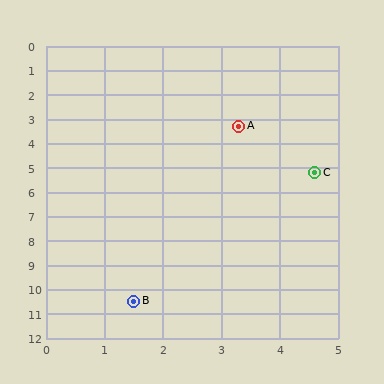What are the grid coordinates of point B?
Point B is at approximately (1.5, 10.5).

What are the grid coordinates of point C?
Point C is at approximately (4.6, 5.2).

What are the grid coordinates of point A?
Point A is at approximately (3.3, 3.3).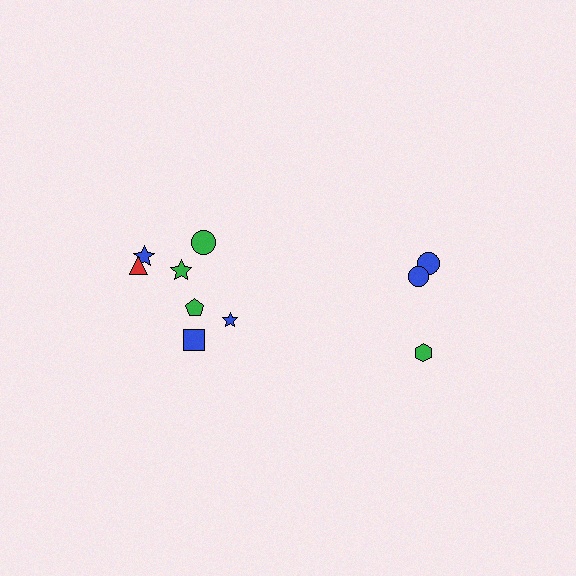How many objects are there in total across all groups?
There are 10 objects.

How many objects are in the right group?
There are 3 objects.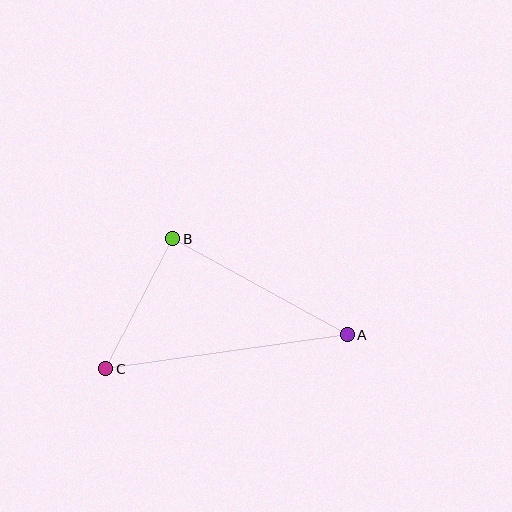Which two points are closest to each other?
Points B and C are closest to each other.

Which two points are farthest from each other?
Points A and C are farthest from each other.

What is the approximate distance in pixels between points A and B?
The distance between A and B is approximately 199 pixels.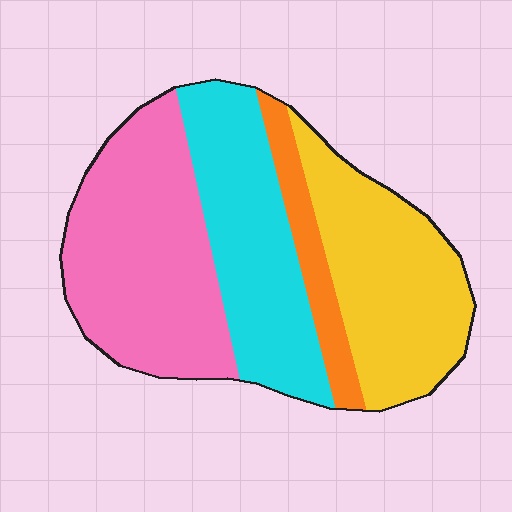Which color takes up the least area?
Orange, at roughly 10%.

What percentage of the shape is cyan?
Cyan takes up between a quarter and a half of the shape.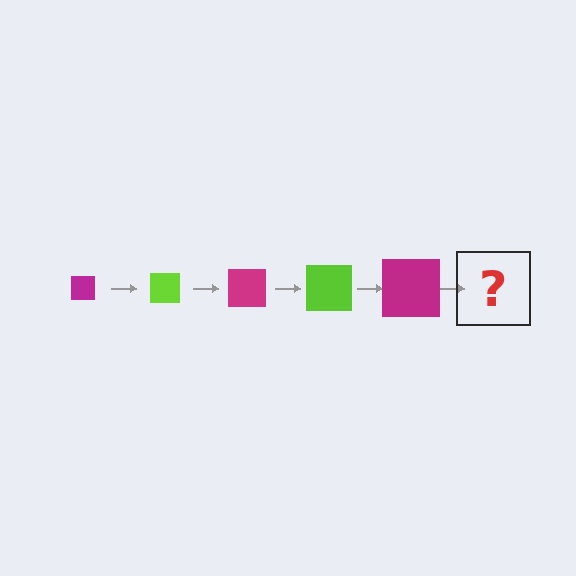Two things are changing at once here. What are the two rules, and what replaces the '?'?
The two rules are that the square grows larger each step and the color cycles through magenta and lime. The '?' should be a lime square, larger than the previous one.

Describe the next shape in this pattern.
It should be a lime square, larger than the previous one.